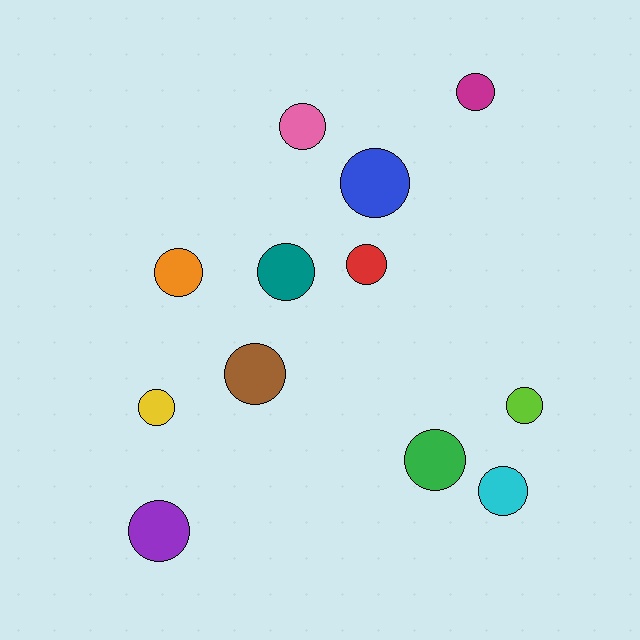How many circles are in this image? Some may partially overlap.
There are 12 circles.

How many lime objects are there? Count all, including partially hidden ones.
There is 1 lime object.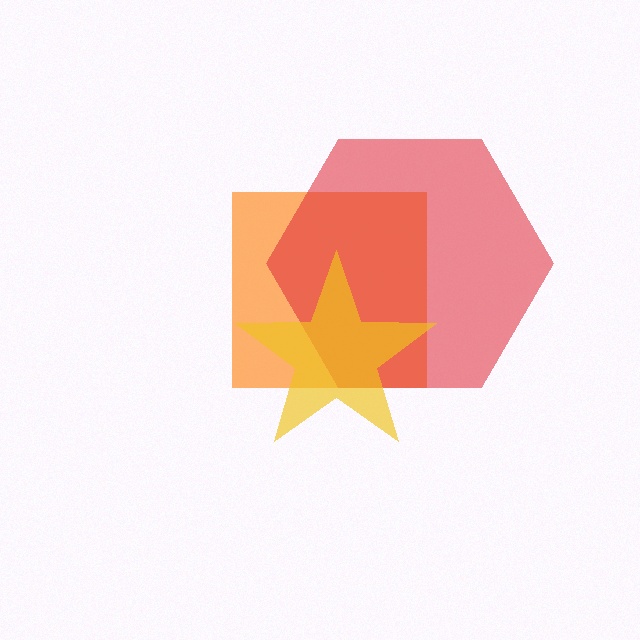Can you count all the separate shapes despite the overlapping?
Yes, there are 3 separate shapes.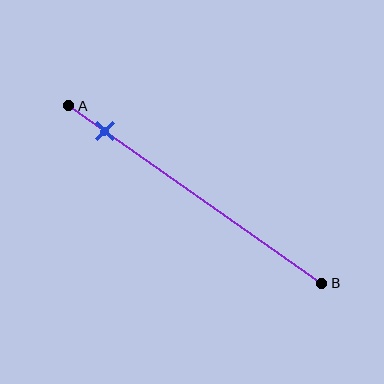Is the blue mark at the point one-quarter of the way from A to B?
No, the mark is at about 15% from A, not at the 25% one-quarter point.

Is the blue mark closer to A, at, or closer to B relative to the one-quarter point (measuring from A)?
The blue mark is closer to point A than the one-quarter point of segment AB.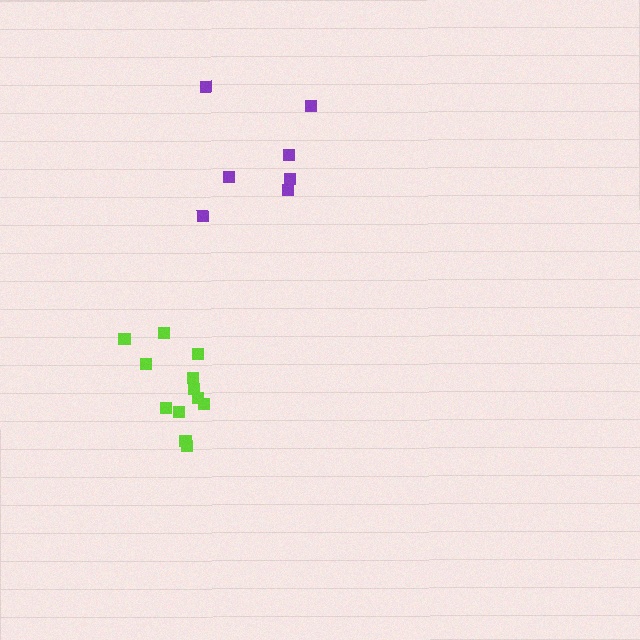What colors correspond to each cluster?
The clusters are colored: purple, lime.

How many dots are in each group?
Group 1: 7 dots, Group 2: 12 dots (19 total).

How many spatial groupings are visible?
There are 2 spatial groupings.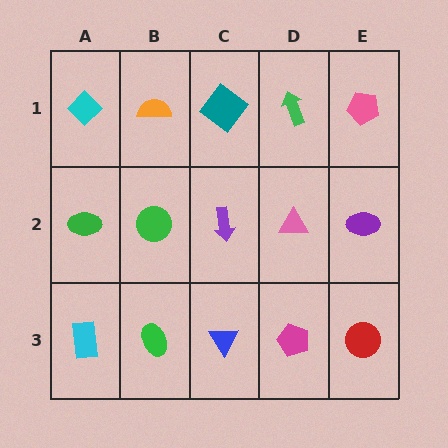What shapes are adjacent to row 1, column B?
A green circle (row 2, column B), a cyan diamond (row 1, column A), a teal diamond (row 1, column C).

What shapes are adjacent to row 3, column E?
A purple ellipse (row 2, column E), a magenta pentagon (row 3, column D).